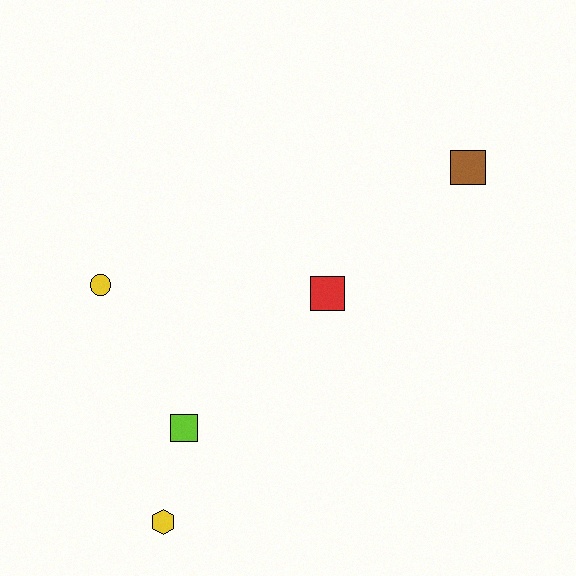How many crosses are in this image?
There are no crosses.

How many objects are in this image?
There are 5 objects.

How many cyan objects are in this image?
There are no cyan objects.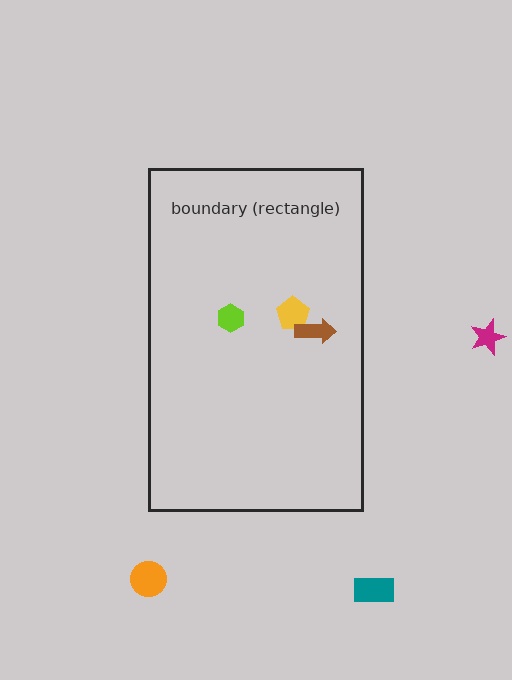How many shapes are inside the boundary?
3 inside, 3 outside.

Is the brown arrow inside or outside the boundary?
Inside.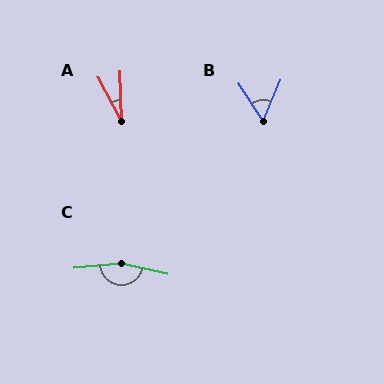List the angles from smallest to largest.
A (26°), B (56°), C (162°).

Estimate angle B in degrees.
Approximately 56 degrees.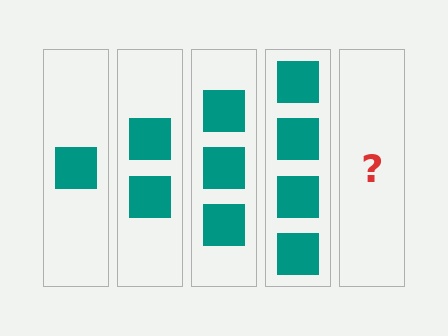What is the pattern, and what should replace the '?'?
The pattern is that each step adds one more square. The '?' should be 5 squares.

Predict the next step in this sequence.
The next step is 5 squares.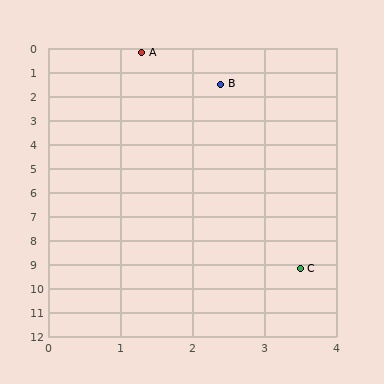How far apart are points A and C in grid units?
Points A and C are about 9.3 grid units apart.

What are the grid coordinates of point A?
Point A is at approximately (1.3, 0.2).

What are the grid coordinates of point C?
Point C is at approximately (3.5, 9.2).